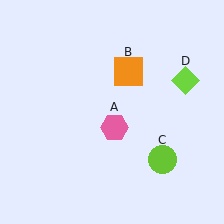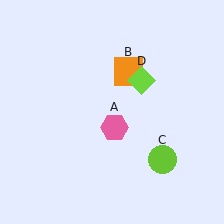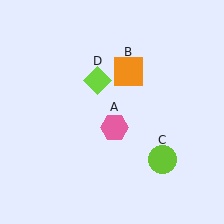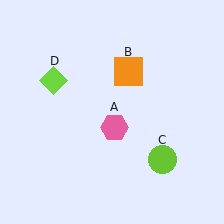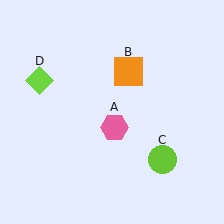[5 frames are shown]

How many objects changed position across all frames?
1 object changed position: lime diamond (object D).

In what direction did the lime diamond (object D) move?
The lime diamond (object D) moved left.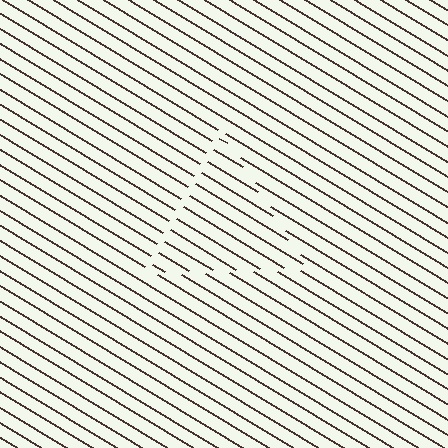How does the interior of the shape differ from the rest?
The interior of the shape contains the same grating, shifted by half a period — the contour is defined by the phase discontinuity where line-ends from the inner and outer gratings abut.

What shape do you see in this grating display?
An illusory triangle. The interior of the shape contains the same grating, shifted by half a period — the contour is defined by the phase discontinuity where line-ends from the inner and outer gratings abut.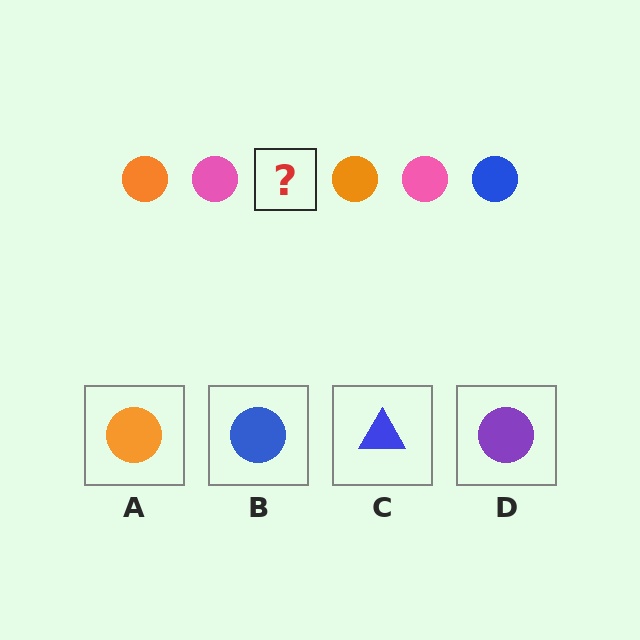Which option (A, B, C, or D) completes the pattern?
B.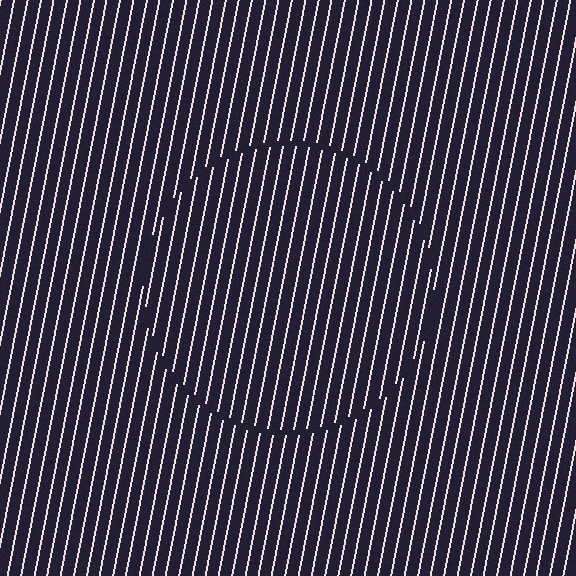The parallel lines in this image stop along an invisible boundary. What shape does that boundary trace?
An illusory circle. The interior of the shape contains the same grating, shifted by half a period — the contour is defined by the phase discontinuity where line-ends from the inner and outer gratings abut.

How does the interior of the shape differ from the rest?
The interior of the shape contains the same grating, shifted by half a period — the contour is defined by the phase discontinuity where line-ends from the inner and outer gratings abut.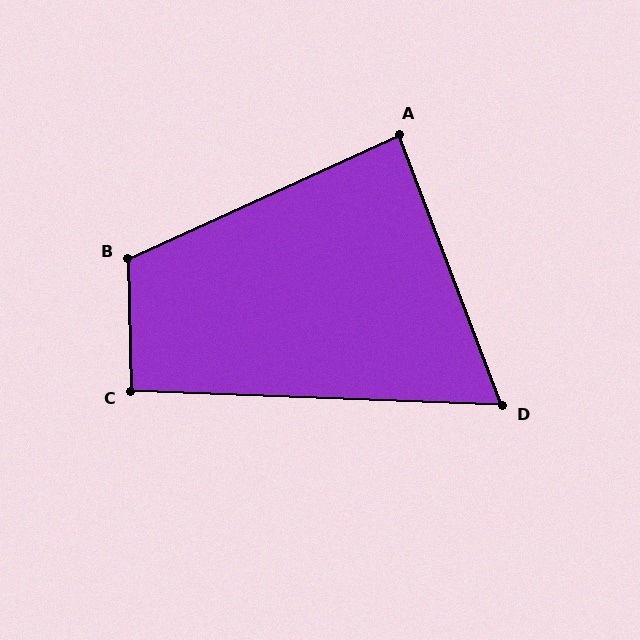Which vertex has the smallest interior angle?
D, at approximately 67 degrees.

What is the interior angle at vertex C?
Approximately 94 degrees (approximately right).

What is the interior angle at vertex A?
Approximately 86 degrees (approximately right).